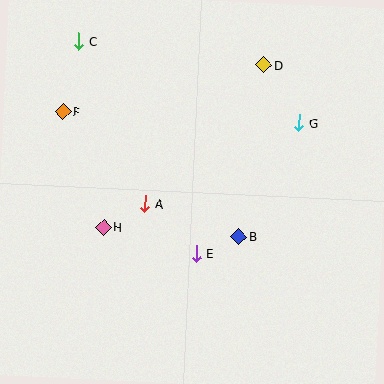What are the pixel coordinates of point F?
Point F is at (63, 112).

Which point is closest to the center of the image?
Point A at (145, 204) is closest to the center.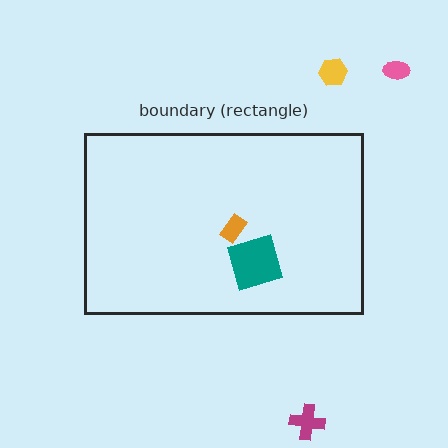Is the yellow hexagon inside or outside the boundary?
Outside.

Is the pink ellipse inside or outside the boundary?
Outside.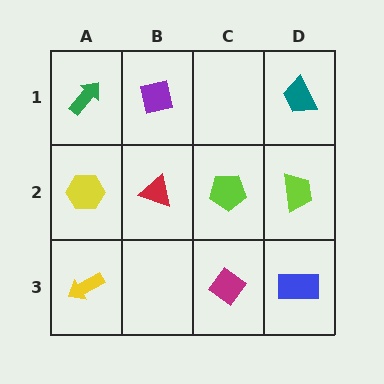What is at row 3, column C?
A magenta diamond.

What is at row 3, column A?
A yellow arrow.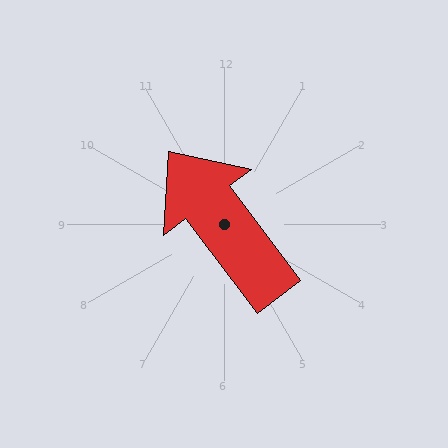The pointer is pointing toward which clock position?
Roughly 11 o'clock.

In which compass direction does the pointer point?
Northwest.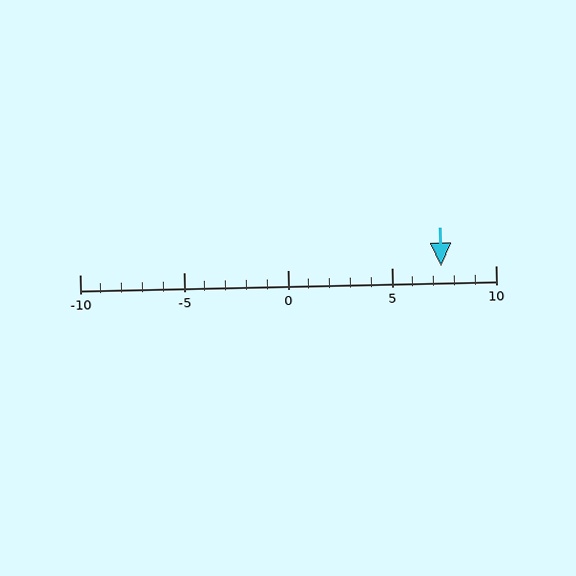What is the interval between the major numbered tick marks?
The major tick marks are spaced 5 units apart.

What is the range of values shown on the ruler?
The ruler shows values from -10 to 10.